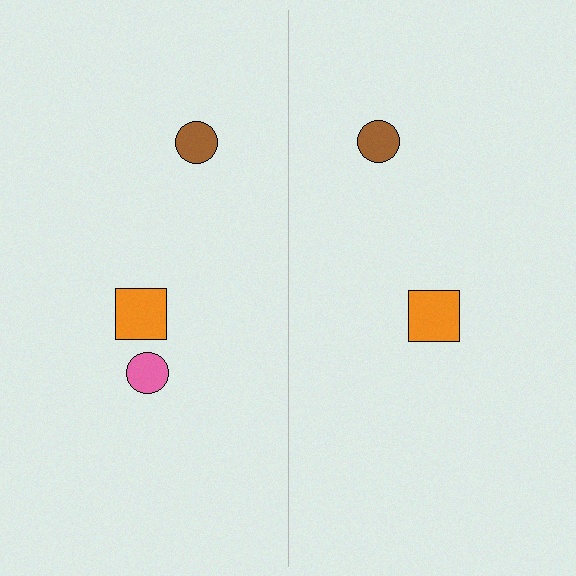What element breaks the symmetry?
A pink circle is missing from the right side.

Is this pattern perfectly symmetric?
No, the pattern is not perfectly symmetric. A pink circle is missing from the right side.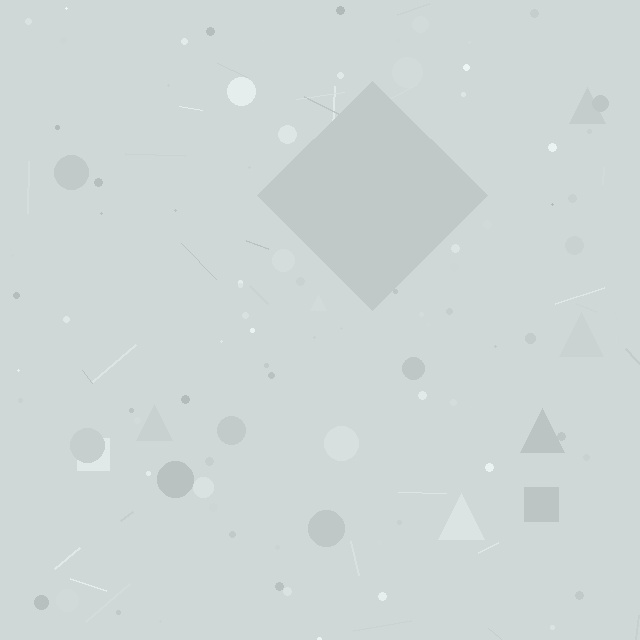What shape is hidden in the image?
A diamond is hidden in the image.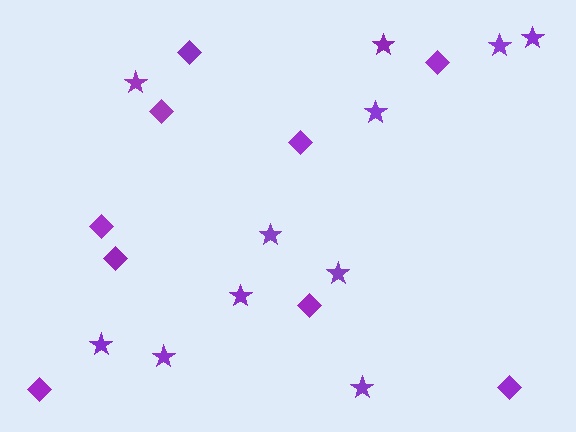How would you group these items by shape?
There are 2 groups: one group of stars (11) and one group of diamonds (9).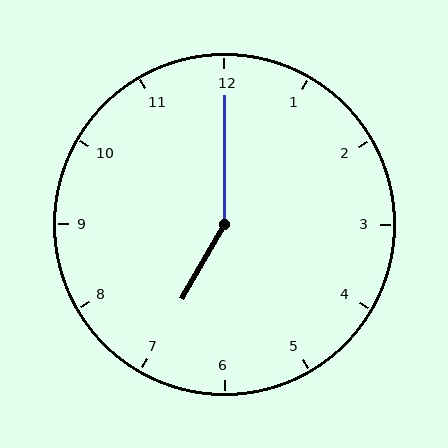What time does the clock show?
7:00.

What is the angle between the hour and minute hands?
Approximately 150 degrees.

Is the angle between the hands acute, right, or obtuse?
It is obtuse.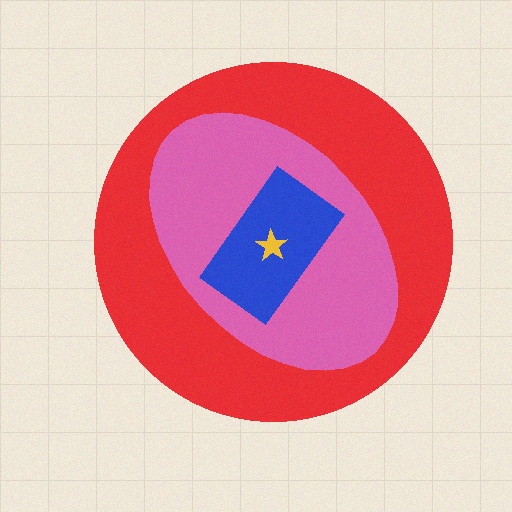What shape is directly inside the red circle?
The pink ellipse.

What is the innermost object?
The yellow star.